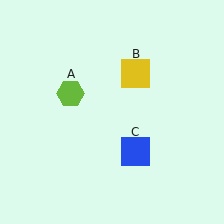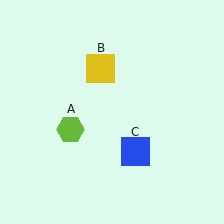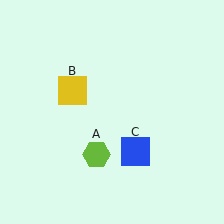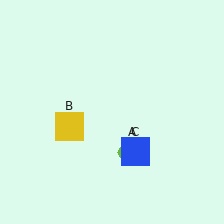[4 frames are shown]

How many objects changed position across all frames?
2 objects changed position: lime hexagon (object A), yellow square (object B).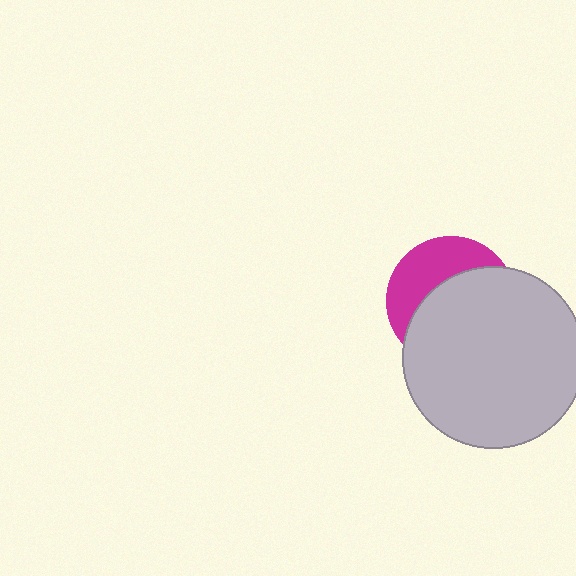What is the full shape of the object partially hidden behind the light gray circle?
The partially hidden object is a magenta circle.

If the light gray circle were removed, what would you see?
You would see the complete magenta circle.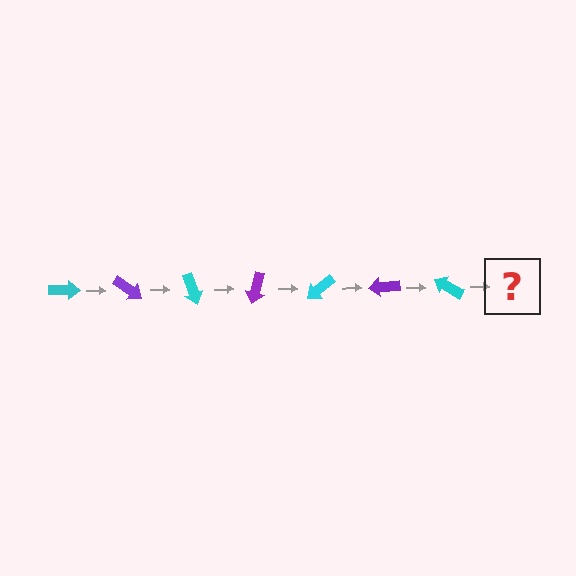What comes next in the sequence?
The next element should be a purple arrow, rotated 245 degrees from the start.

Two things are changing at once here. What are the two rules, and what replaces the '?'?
The two rules are that it rotates 35 degrees each step and the color cycles through cyan and purple. The '?' should be a purple arrow, rotated 245 degrees from the start.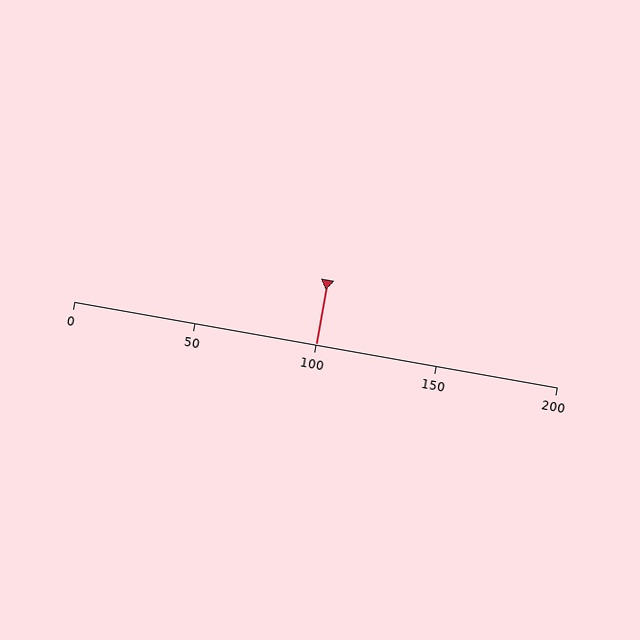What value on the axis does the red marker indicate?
The marker indicates approximately 100.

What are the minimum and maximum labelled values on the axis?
The axis runs from 0 to 200.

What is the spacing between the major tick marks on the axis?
The major ticks are spaced 50 apart.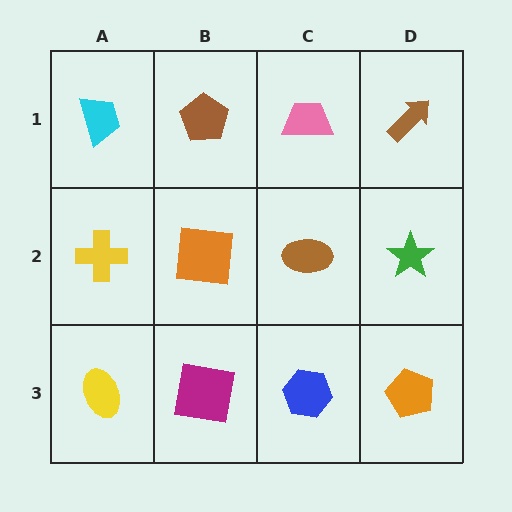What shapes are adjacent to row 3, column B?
An orange square (row 2, column B), a yellow ellipse (row 3, column A), a blue hexagon (row 3, column C).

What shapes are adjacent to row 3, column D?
A green star (row 2, column D), a blue hexagon (row 3, column C).